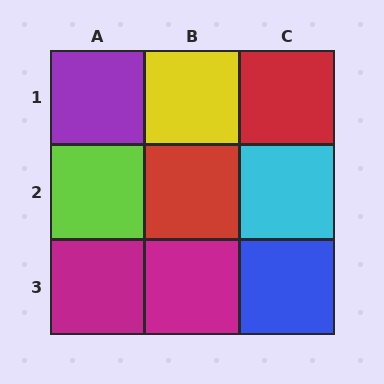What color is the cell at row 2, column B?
Red.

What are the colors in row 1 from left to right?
Purple, yellow, red.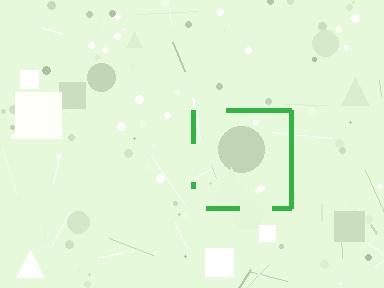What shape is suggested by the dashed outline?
The dashed outline suggests a square.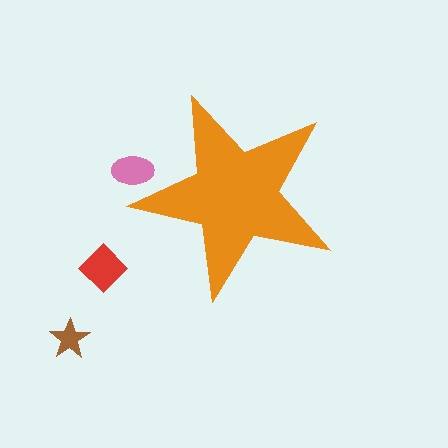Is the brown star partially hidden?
No, the brown star is fully visible.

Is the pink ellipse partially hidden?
Yes, the pink ellipse is partially hidden behind the orange star.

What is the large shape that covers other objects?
An orange star.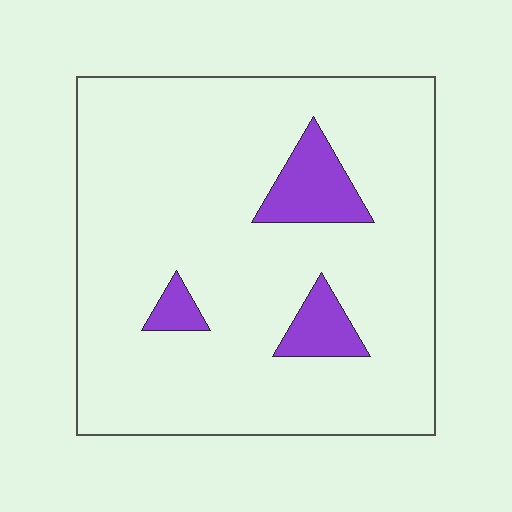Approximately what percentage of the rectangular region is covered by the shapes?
Approximately 10%.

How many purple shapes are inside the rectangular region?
3.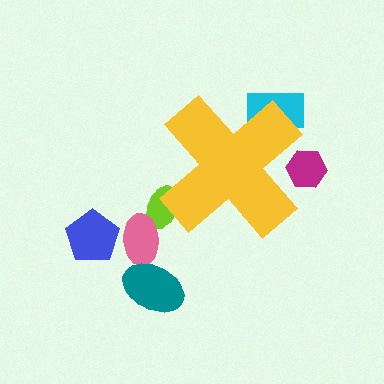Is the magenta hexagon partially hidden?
Yes, the magenta hexagon is partially hidden behind the yellow cross.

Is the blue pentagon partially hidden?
No, the blue pentagon is fully visible.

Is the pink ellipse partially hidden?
No, the pink ellipse is fully visible.